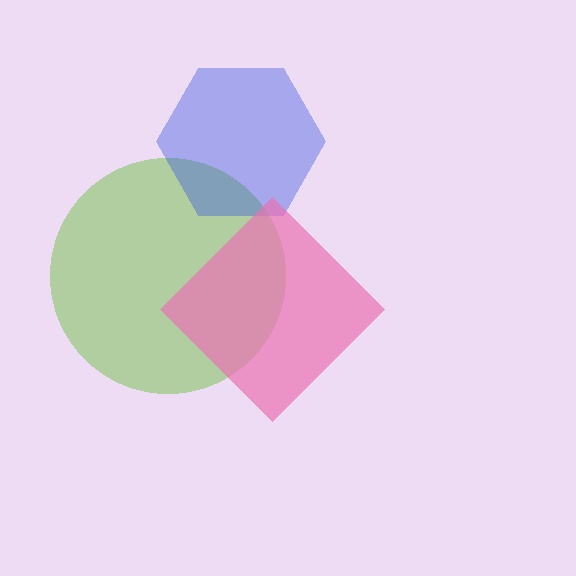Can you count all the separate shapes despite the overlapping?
Yes, there are 3 separate shapes.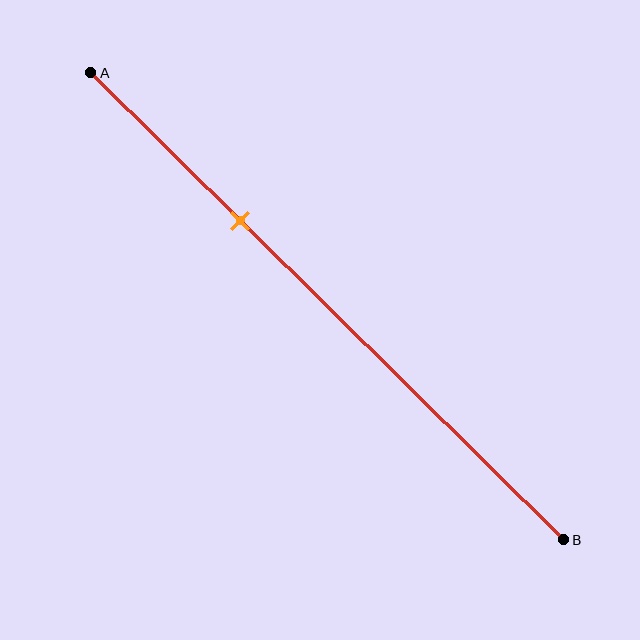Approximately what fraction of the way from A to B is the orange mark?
The orange mark is approximately 30% of the way from A to B.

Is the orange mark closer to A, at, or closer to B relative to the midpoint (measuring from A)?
The orange mark is closer to point A than the midpoint of segment AB.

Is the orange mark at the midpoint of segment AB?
No, the mark is at about 30% from A, not at the 50% midpoint.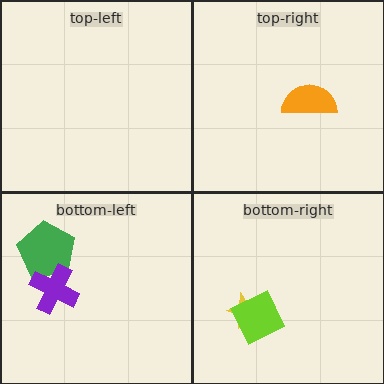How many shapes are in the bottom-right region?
2.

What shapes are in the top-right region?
The orange semicircle.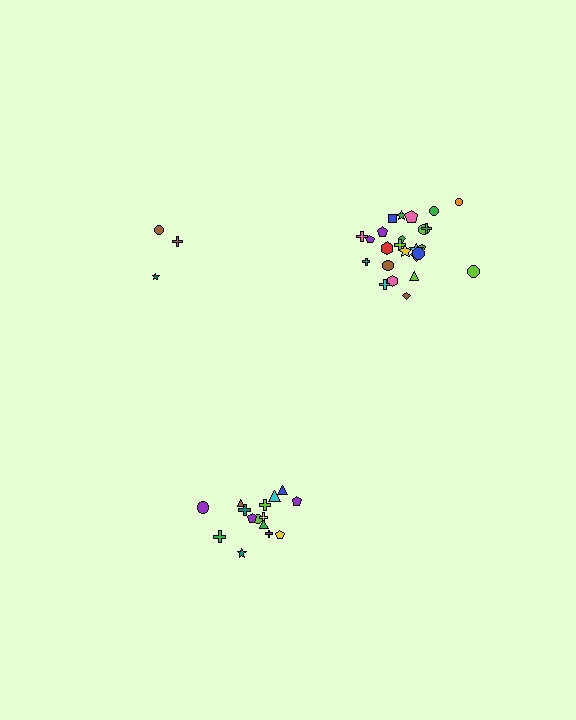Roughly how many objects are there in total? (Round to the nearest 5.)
Roughly 45 objects in total.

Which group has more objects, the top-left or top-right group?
The top-right group.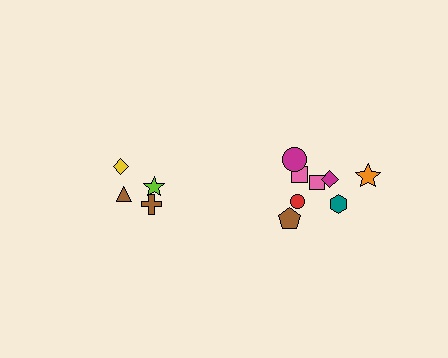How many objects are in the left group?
There are 4 objects.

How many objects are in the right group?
There are 8 objects.